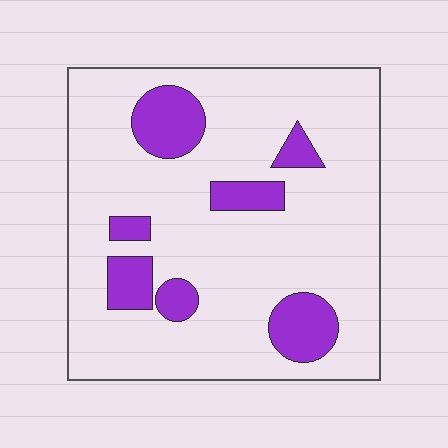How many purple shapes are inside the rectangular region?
7.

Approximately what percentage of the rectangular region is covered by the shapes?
Approximately 15%.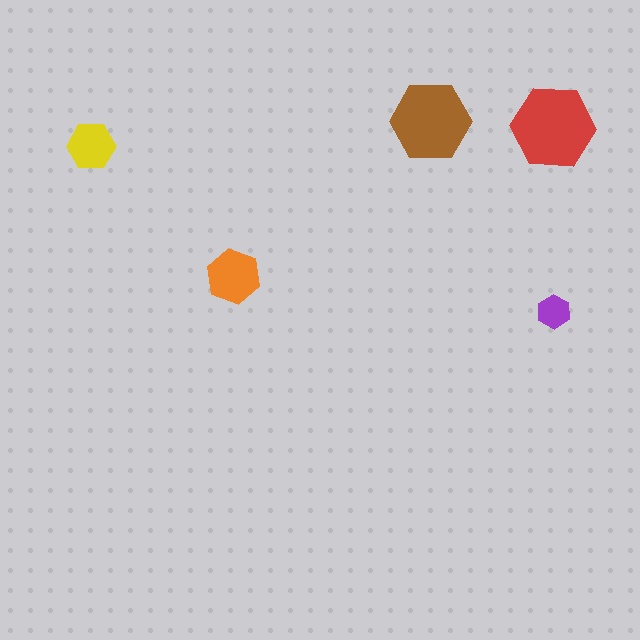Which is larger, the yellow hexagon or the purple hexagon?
The yellow one.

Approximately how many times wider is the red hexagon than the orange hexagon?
About 1.5 times wider.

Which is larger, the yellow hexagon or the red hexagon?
The red one.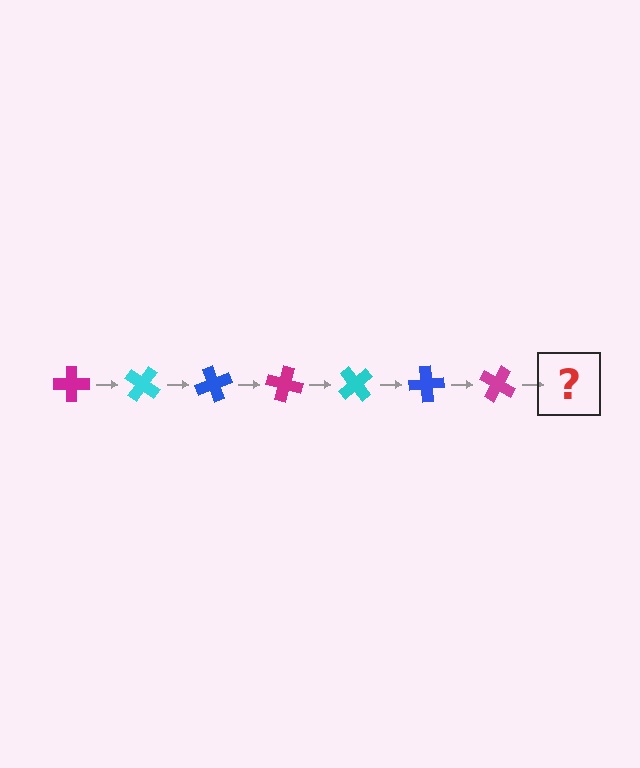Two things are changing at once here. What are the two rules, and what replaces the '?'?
The two rules are that it rotates 35 degrees each step and the color cycles through magenta, cyan, and blue. The '?' should be a cyan cross, rotated 245 degrees from the start.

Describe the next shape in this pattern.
It should be a cyan cross, rotated 245 degrees from the start.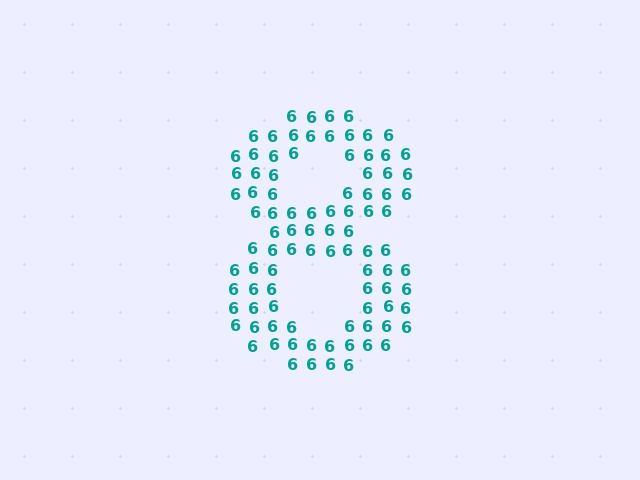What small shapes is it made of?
It is made of small digit 6's.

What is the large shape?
The large shape is the digit 8.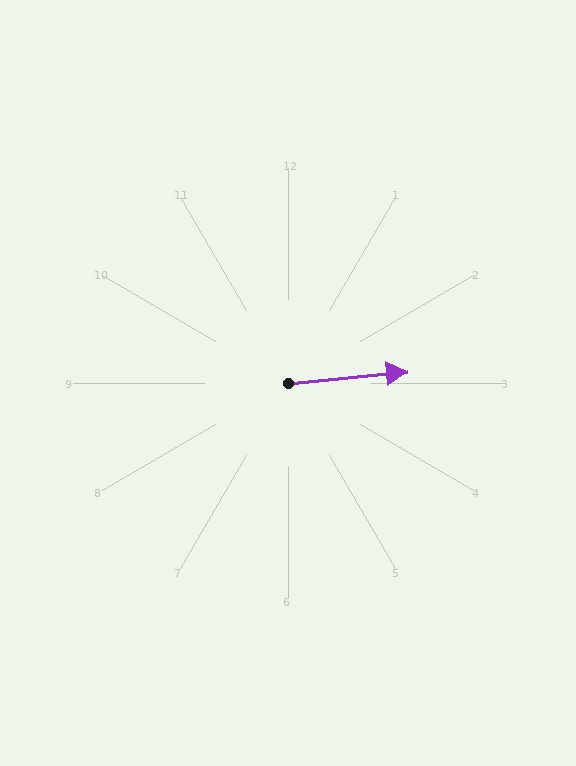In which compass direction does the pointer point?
East.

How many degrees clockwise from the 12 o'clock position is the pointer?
Approximately 84 degrees.